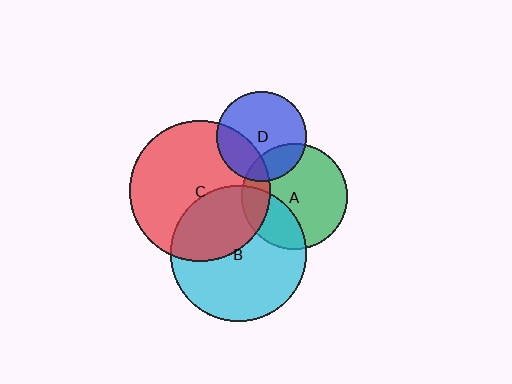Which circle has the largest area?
Circle C (red).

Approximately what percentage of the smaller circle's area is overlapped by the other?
Approximately 40%.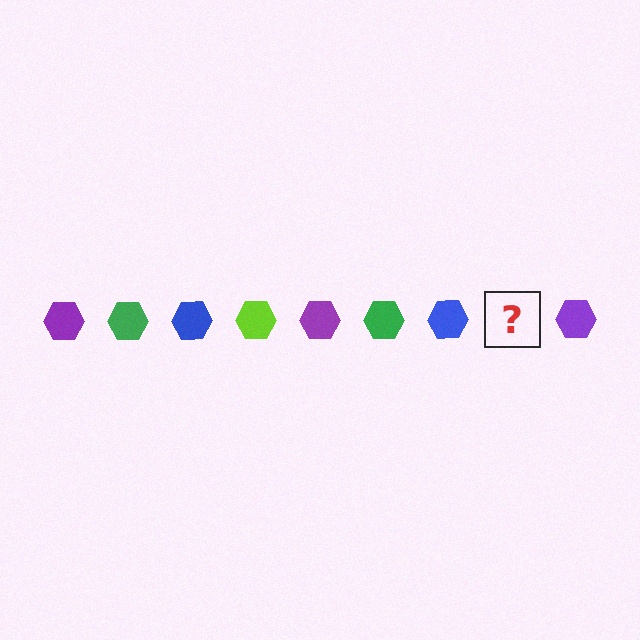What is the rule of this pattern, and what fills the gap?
The rule is that the pattern cycles through purple, green, blue, lime hexagons. The gap should be filled with a lime hexagon.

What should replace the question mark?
The question mark should be replaced with a lime hexagon.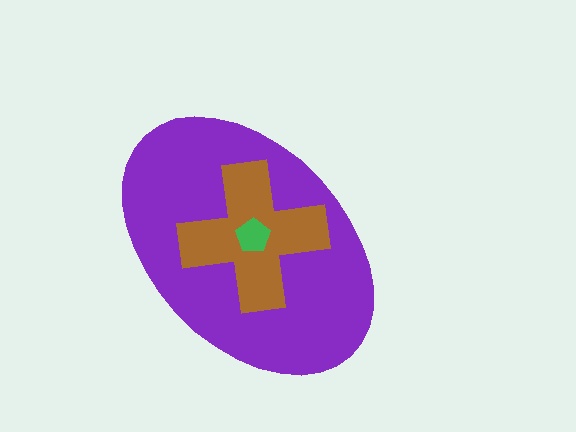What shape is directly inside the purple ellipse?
The brown cross.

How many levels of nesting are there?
3.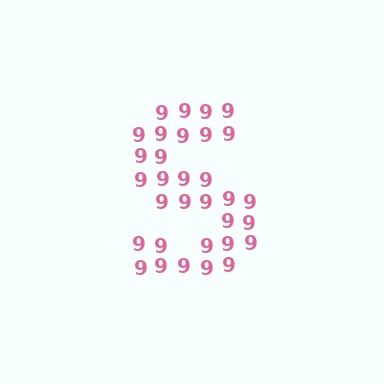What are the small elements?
The small elements are digit 9's.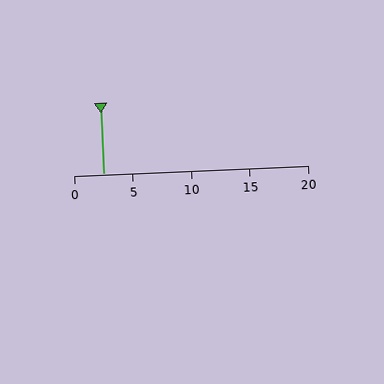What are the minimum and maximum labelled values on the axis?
The axis runs from 0 to 20.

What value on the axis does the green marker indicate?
The marker indicates approximately 2.5.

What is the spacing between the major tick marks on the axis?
The major ticks are spaced 5 apart.